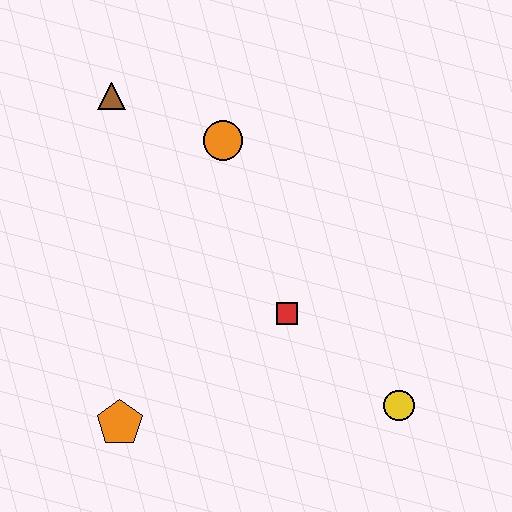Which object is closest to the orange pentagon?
The red square is closest to the orange pentagon.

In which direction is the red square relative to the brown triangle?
The red square is below the brown triangle.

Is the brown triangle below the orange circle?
No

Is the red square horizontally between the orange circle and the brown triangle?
No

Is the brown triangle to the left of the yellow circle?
Yes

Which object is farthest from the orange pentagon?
The brown triangle is farthest from the orange pentagon.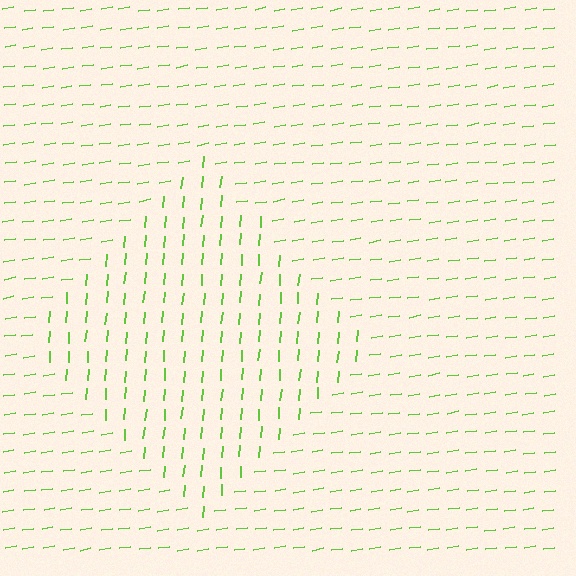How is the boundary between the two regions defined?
The boundary is defined purely by a change in line orientation (approximately 76 degrees difference). All lines are the same color and thickness.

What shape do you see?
I see a diamond.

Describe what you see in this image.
The image is filled with small lime line segments. A diamond region in the image has lines oriented differently from the surrounding lines, creating a visible texture boundary.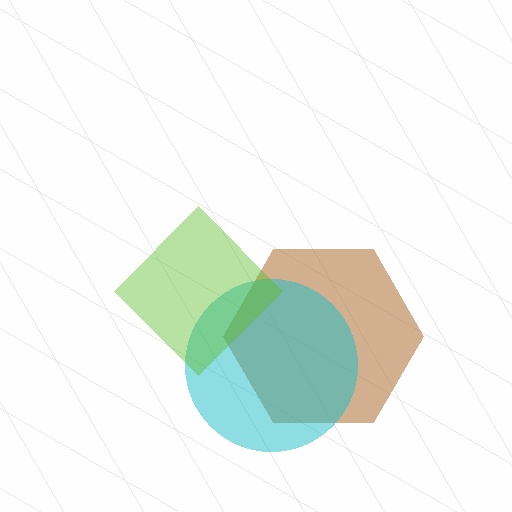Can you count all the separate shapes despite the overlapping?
Yes, there are 3 separate shapes.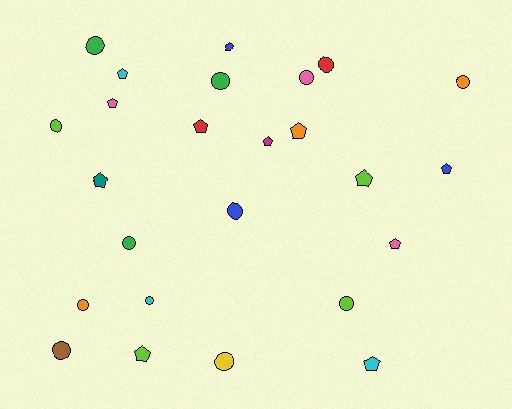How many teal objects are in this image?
There is 1 teal object.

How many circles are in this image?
There are 13 circles.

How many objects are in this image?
There are 25 objects.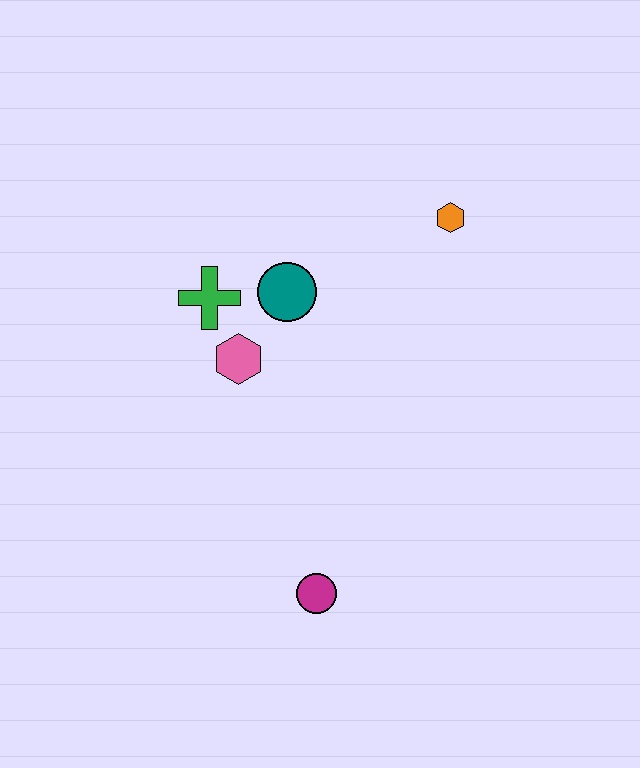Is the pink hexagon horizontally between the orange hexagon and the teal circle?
No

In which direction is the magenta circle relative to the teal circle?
The magenta circle is below the teal circle.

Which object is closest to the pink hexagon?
The green cross is closest to the pink hexagon.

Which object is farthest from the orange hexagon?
The magenta circle is farthest from the orange hexagon.